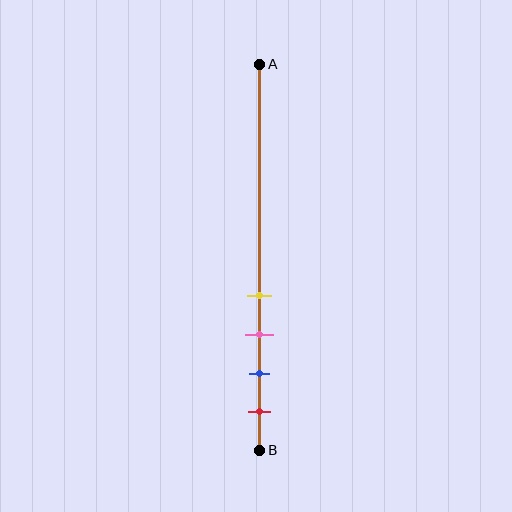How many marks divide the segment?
There are 4 marks dividing the segment.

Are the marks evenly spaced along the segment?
Yes, the marks are approximately evenly spaced.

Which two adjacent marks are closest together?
The yellow and pink marks are the closest adjacent pair.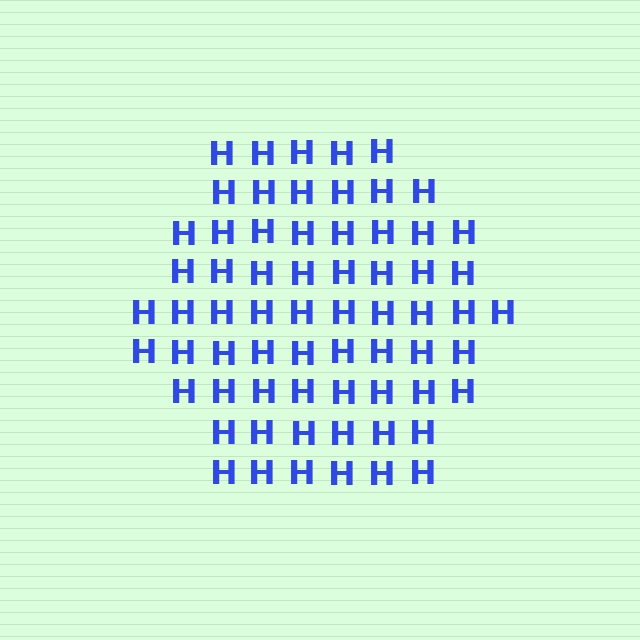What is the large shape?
The large shape is a hexagon.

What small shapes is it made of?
It is made of small letter H's.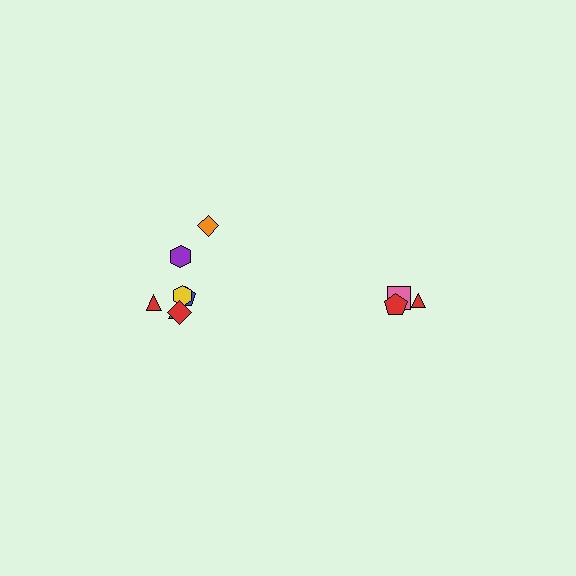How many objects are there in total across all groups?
There are 11 objects.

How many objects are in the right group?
There are 4 objects.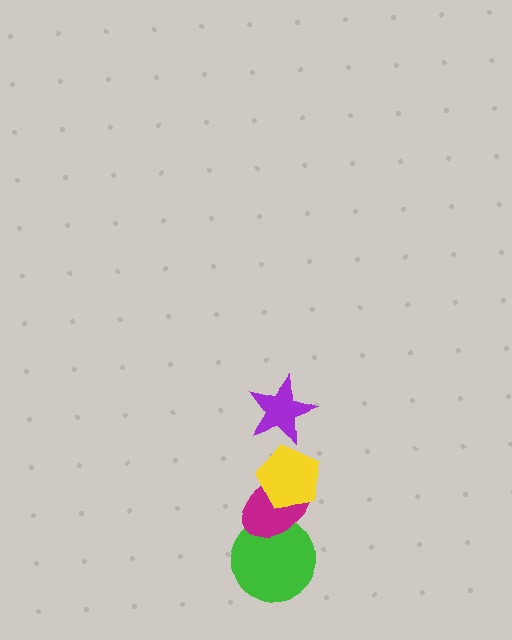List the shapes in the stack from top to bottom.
From top to bottom: the purple star, the yellow pentagon, the magenta ellipse, the green circle.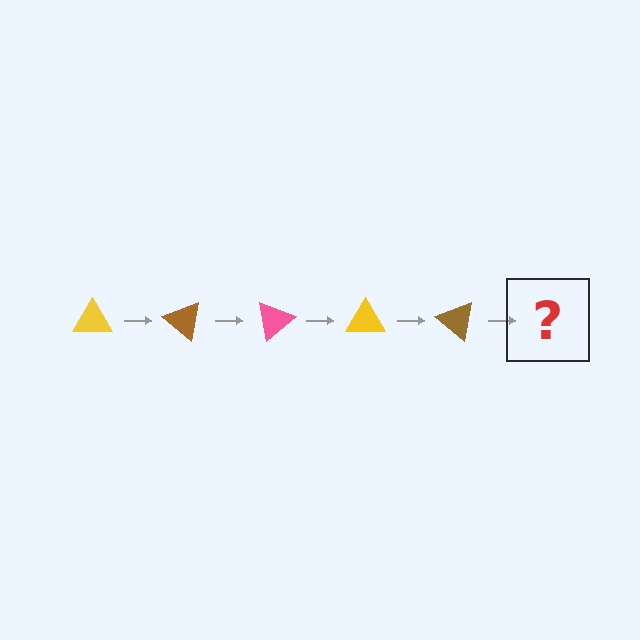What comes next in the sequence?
The next element should be a pink triangle, rotated 200 degrees from the start.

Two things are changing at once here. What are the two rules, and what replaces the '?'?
The two rules are that it rotates 40 degrees each step and the color cycles through yellow, brown, and pink. The '?' should be a pink triangle, rotated 200 degrees from the start.